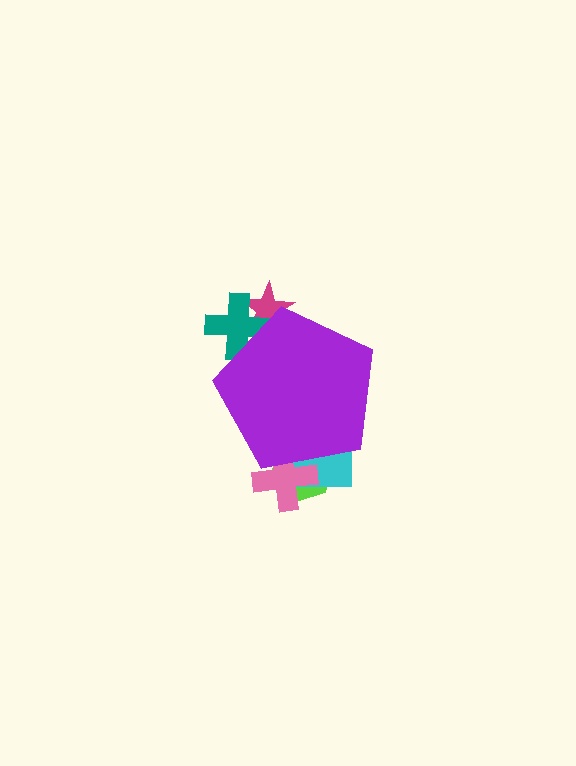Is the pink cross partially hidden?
Yes, the pink cross is partially hidden behind the purple pentagon.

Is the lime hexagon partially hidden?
Yes, the lime hexagon is partially hidden behind the purple pentagon.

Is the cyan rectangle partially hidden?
Yes, the cyan rectangle is partially hidden behind the purple pentagon.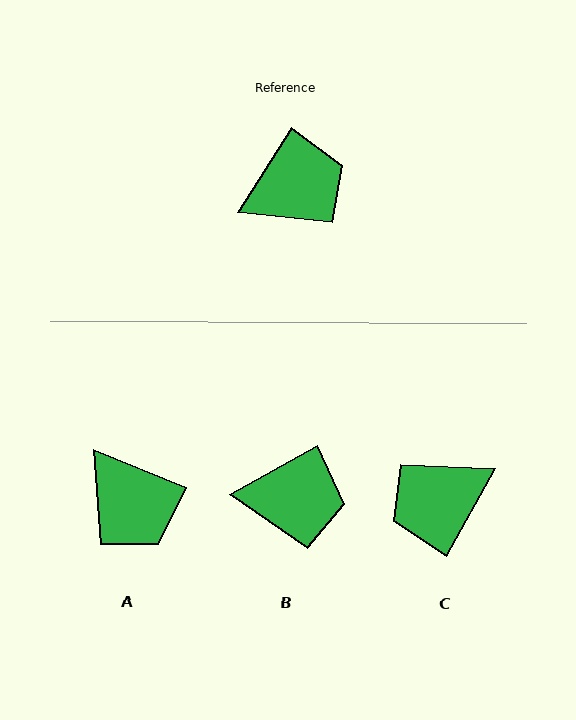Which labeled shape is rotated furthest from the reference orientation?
C, about 177 degrees away.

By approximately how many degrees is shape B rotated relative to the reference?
Approximately 29 degrees clockwise.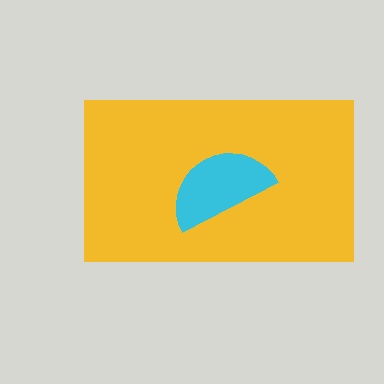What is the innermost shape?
The cyan semicircle.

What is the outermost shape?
The yellow rectangle.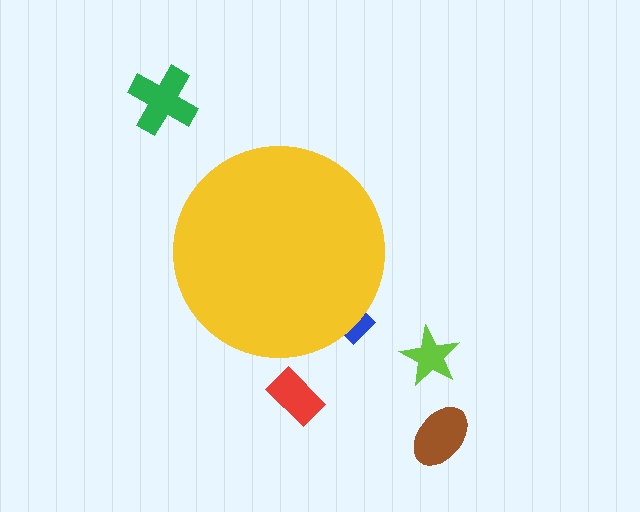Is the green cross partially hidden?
No, the green cross is fully visible.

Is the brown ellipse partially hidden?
No, the brown ellipse is fully visible.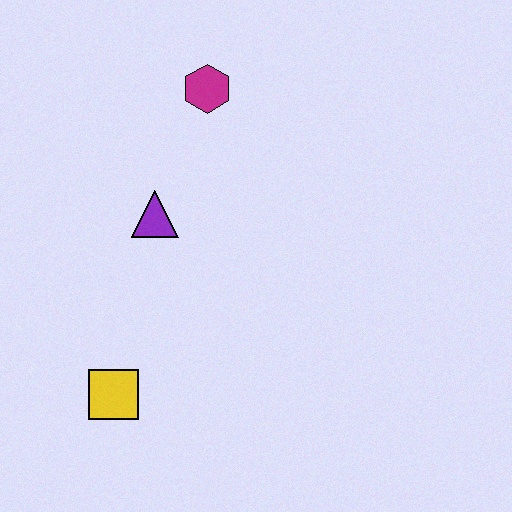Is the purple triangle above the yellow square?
Yes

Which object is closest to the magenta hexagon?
The purple triangle is closest to the magenta hexagon.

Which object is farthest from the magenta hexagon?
The yellow square is farthest from the magenta hexagon.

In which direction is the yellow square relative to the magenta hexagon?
The yellow square is below the magenta hexagon.